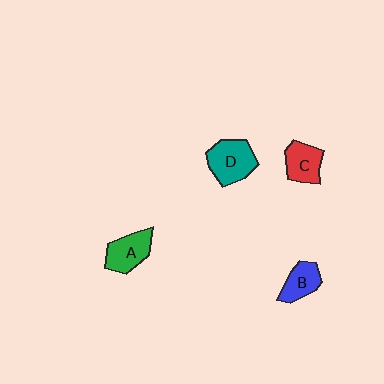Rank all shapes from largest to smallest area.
From largest to smallest: D (teal), A (green), C (red), B (blue).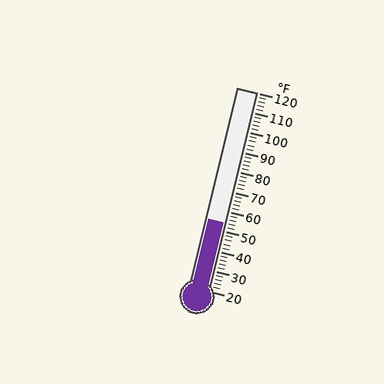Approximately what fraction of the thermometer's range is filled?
The thermometer is filled to approximately 35% of its range.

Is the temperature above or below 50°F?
The temperature is above 50°F.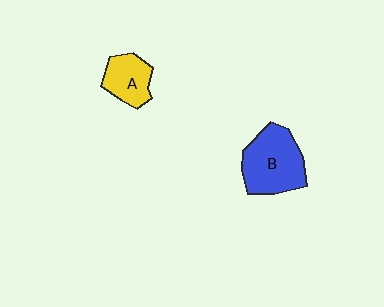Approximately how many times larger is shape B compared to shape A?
Approximately 1.7 times.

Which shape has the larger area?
Shape B (blue).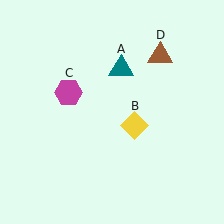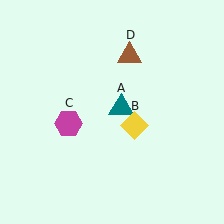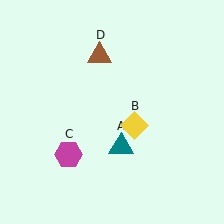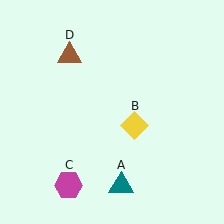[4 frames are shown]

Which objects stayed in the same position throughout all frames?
Yellow diamond (object B) remained stationary.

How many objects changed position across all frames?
3 objects changed position: teal triangle (object A), magenta hexagon (object C), brown triangle (object D).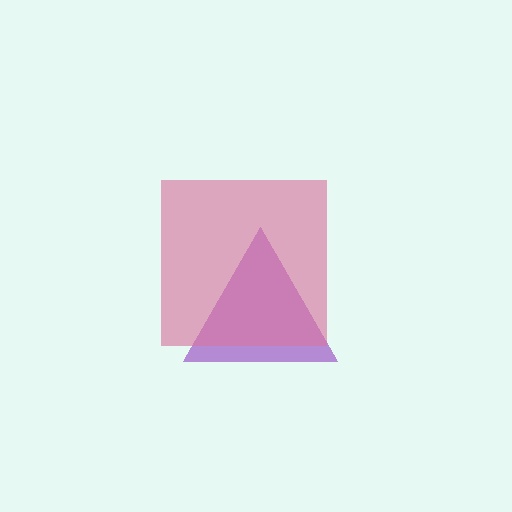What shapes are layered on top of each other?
The layered shapes are: a purple triangle, a pink square.